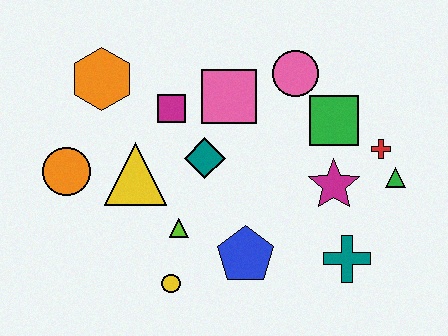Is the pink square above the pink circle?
No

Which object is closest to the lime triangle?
The yellow circle is closest to the lime triangle.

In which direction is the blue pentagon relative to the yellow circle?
The blue pentagon is to the right of the yellow circle.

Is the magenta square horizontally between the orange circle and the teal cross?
Yes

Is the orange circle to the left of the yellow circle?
Yes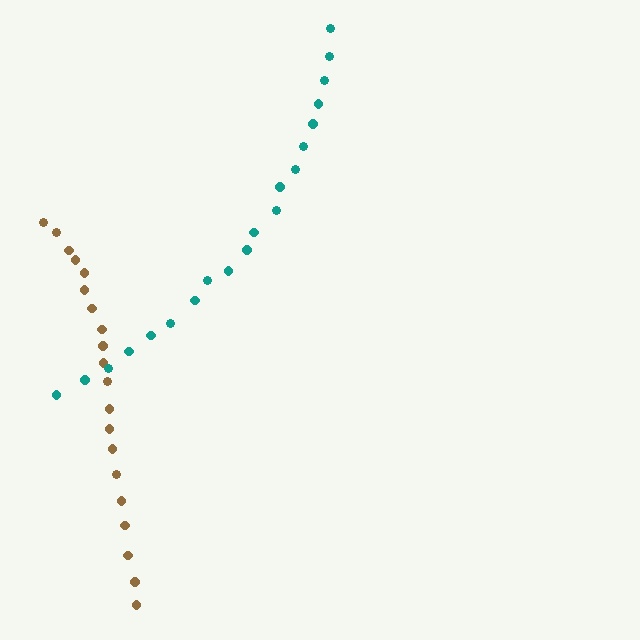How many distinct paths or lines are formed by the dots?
There are 2 distinct paths.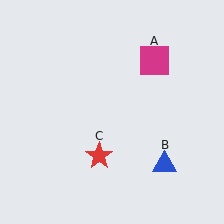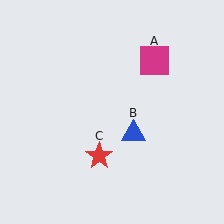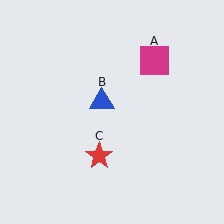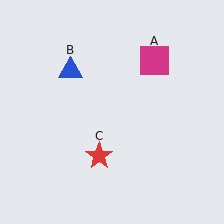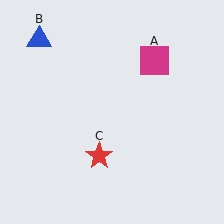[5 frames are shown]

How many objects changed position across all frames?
1 object changed position: blue triangle (object B).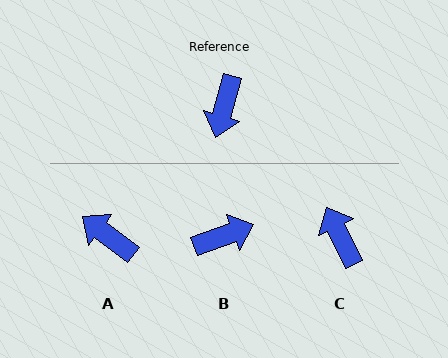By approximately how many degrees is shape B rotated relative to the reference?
Approximately 125 degrees counter-clockwise.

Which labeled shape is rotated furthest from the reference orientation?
C, about 139 degrees away.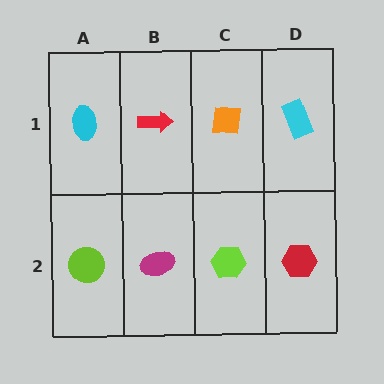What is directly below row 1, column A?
A lime circle.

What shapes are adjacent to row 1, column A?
A lime circle (row 2, column A), a red arrow (row 1, column B).